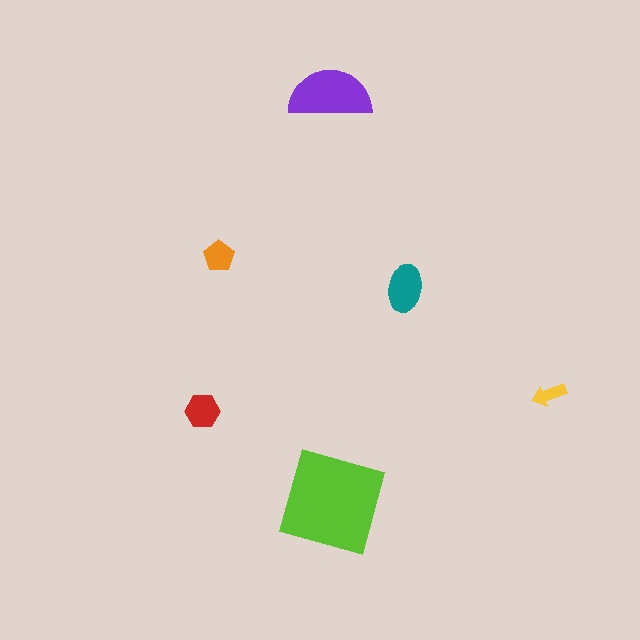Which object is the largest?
The lime square.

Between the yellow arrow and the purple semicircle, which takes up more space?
The purple semicircle.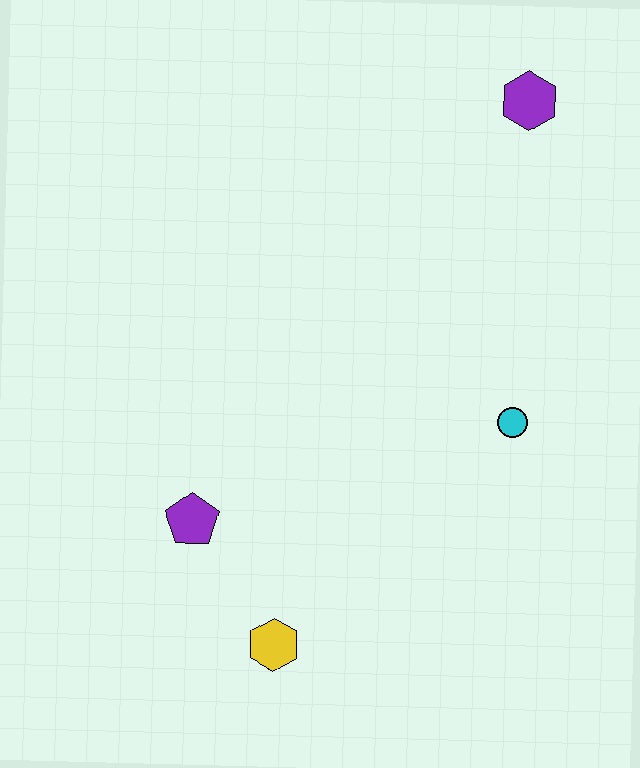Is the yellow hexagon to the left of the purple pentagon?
No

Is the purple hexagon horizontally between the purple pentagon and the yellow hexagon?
No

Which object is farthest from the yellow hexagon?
The purple hexagon is farthest from the yellow hexagon.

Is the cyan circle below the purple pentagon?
No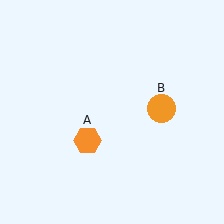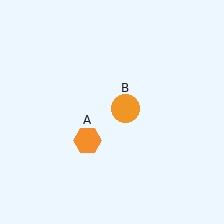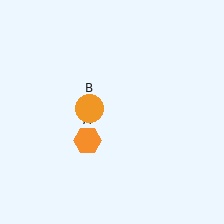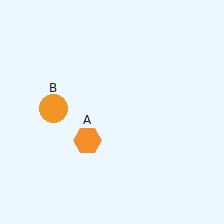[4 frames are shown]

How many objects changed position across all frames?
1 object changed position: orange circle (object B).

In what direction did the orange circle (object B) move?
The orange circle (object B) moved left.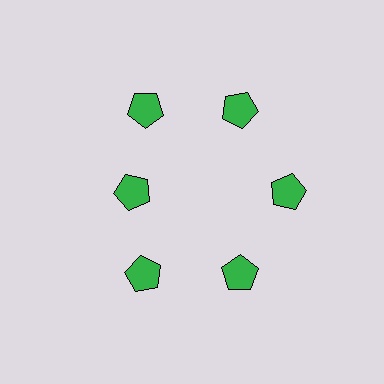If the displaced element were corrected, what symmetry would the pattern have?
It would have 6-fold rotational symmetry — the pattern would map onto itself every 60 degrees.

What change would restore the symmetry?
The symmetry would be restored by moving it outward, back onto the ring so that all 6 pentagons sit at equal angles and equal distance from the center.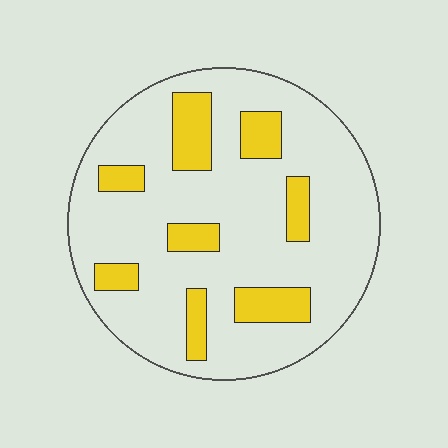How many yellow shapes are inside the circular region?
8.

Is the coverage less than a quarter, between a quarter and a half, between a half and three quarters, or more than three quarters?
Less than a quarter.